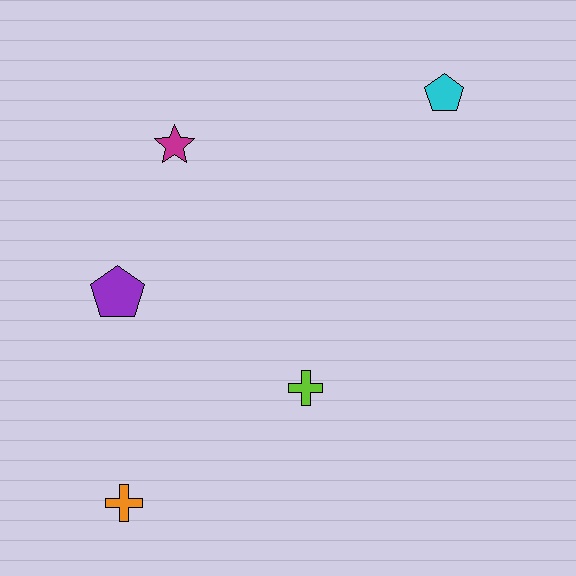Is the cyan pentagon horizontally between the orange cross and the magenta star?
No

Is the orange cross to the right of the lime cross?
No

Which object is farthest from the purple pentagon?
The cyan pentagon is farthest from the purple pentagon.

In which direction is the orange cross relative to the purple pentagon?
The orange cross is below the purple pentagon.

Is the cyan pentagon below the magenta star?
No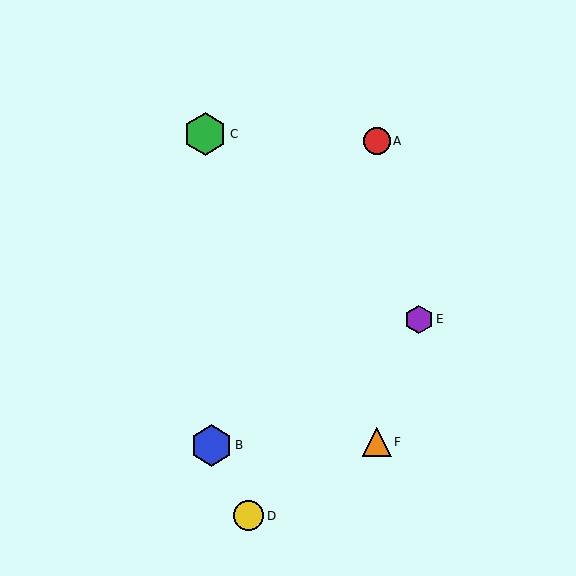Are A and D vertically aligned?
No, A is at x≈377 and D is at x≈249.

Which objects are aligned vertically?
Objects A, F are aligned vertically.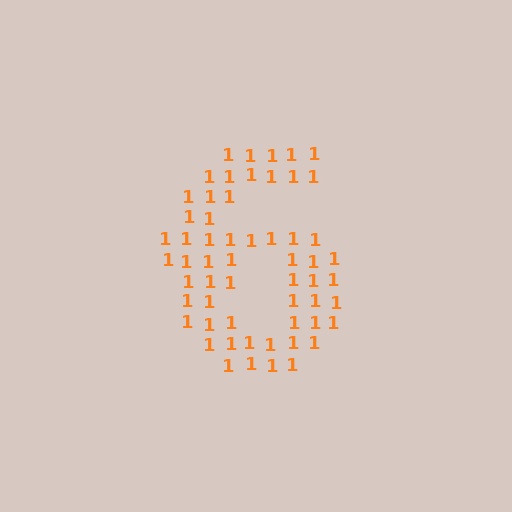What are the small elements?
The small elements are digit 1's.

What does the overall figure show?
The overall figure shows the digit 6.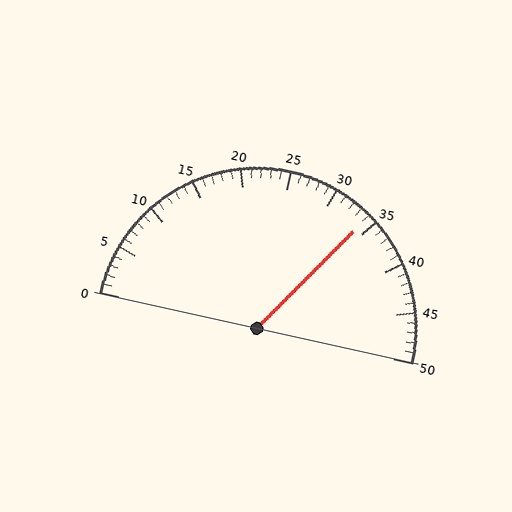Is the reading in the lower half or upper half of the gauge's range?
The reading is in the upper half of the range (0 to 50).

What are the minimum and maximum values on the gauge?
The gauge ranges from 0 to 50.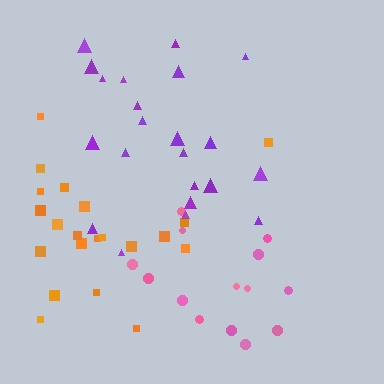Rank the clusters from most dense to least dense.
orange, pink, purple.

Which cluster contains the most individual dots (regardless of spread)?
Purple (22).